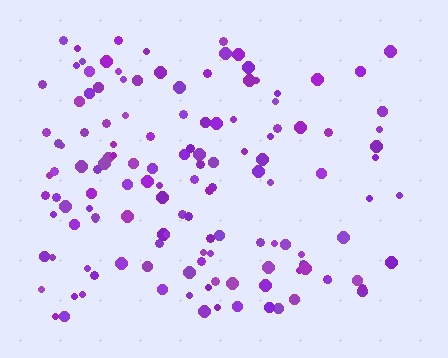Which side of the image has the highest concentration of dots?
The left.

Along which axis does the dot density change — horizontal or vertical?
Horizontal.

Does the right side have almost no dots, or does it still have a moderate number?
Still a moderate number, just noticeably fewer than the left.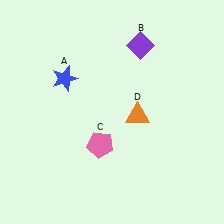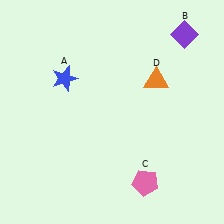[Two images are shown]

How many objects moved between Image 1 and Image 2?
3 objects moved between the two images.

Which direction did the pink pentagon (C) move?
The pink pentagon (C) moved right.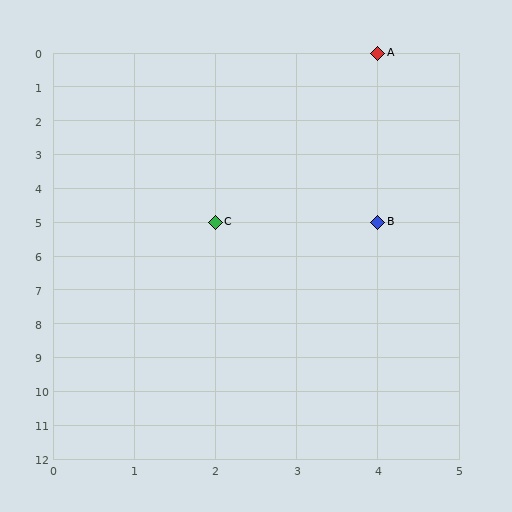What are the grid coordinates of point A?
Point A is at grid coordinates (4, 0).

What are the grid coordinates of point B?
Point B is at grid coordinates (4, 5).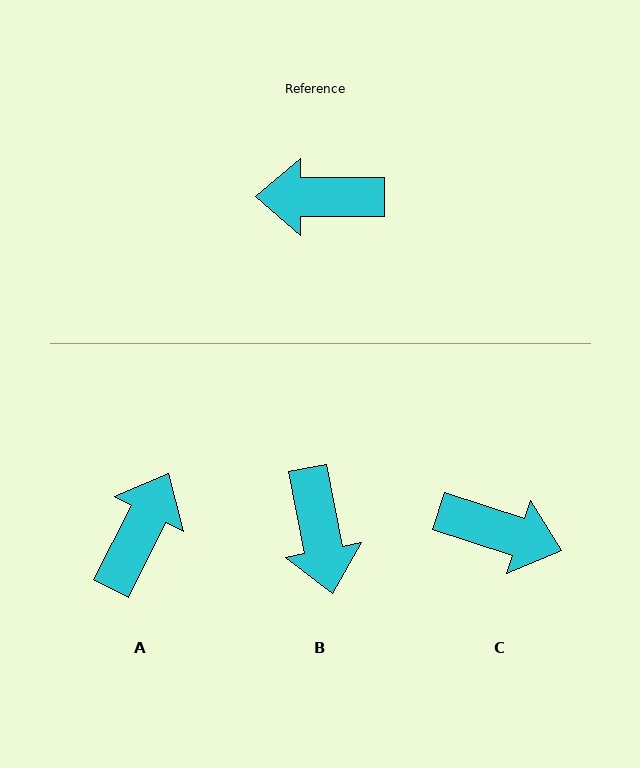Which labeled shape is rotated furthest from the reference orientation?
C, about 162 degrees away.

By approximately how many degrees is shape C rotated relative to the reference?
Approximately 162 degrees counter-clockwise.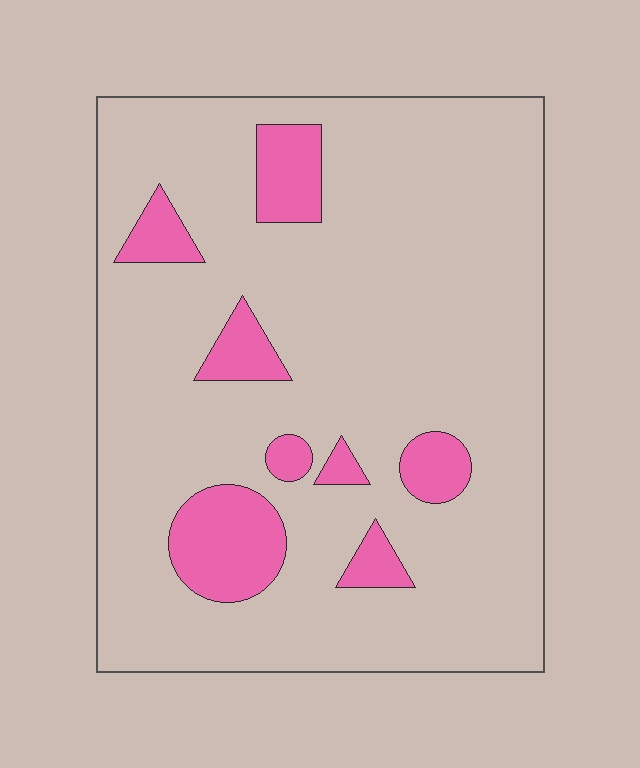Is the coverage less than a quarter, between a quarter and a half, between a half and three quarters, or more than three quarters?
Less than a quarter.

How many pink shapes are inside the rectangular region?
8.